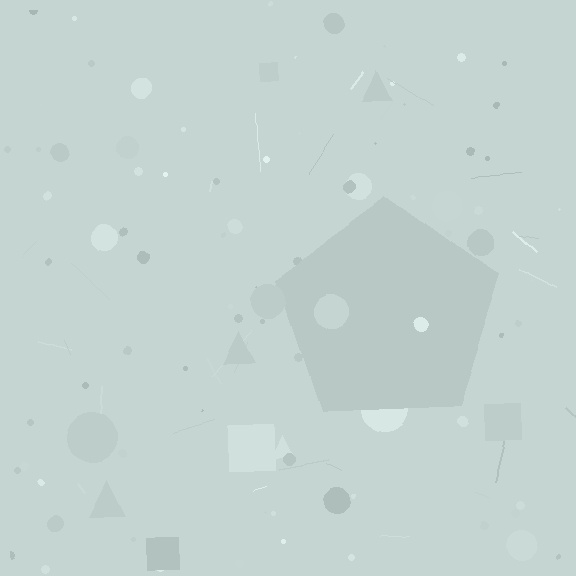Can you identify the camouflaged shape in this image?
The camouflaged shape is a pentagon.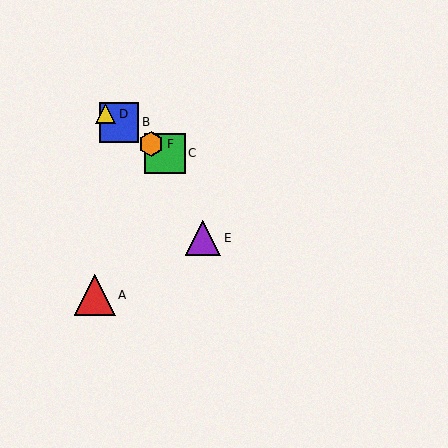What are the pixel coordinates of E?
Object E is at (203, 238).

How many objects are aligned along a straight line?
4 objects (B, C, D, F) are aligned along a straight line.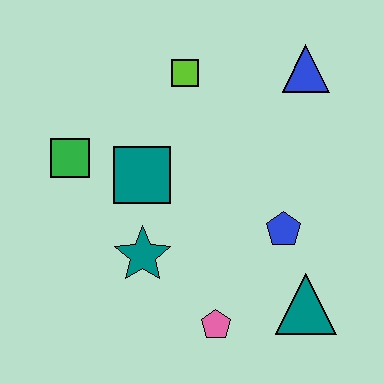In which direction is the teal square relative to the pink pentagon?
The teal square is above the pink pentagon.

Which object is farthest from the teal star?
The blue triangle is farthest from the teal star.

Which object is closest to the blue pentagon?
The teal triangle is closest to the blue pentagon.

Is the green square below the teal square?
No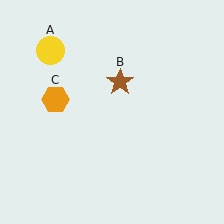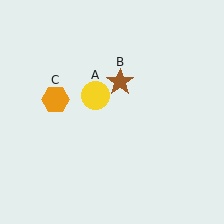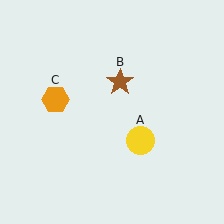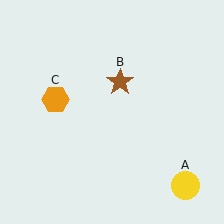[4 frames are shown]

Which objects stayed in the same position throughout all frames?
Brown star (object B) and orange hexagon (object C) remained stationary.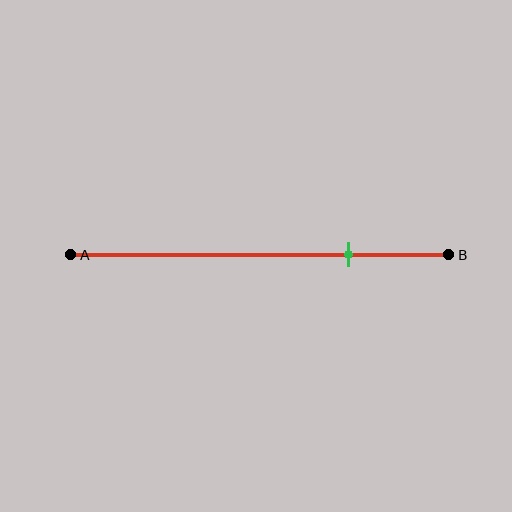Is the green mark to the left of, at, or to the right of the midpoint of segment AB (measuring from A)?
The green mark is to the right of the midpoint of segment AB.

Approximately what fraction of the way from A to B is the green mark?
The green mark is approximately 75% of the way from A to B.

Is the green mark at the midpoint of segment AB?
No, the mark is at about 75% from A, not at the 50% midpoint.